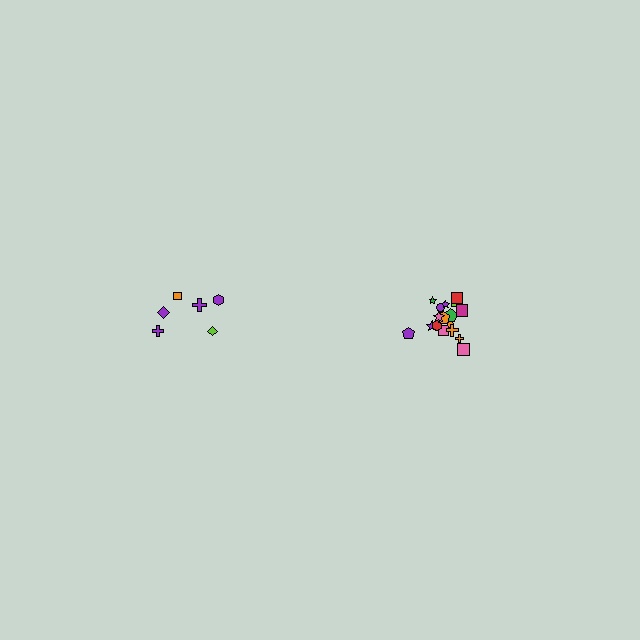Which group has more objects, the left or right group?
The right group.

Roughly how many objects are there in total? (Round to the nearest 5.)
Roughly 25 objects in total.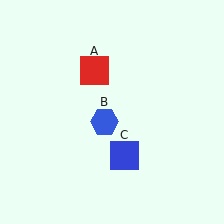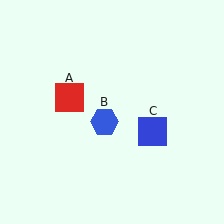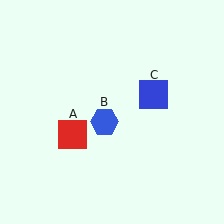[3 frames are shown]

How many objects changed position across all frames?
2 objects changed position: red square (object A), blue square (object C).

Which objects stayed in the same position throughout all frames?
Blue hexagon (object B) remained stationary.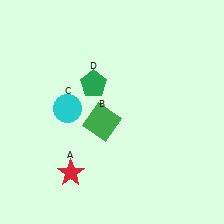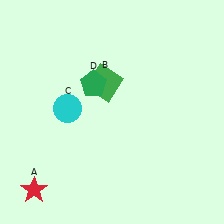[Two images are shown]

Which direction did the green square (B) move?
The green square (B) moved up.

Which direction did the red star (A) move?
The red star (A) moved left.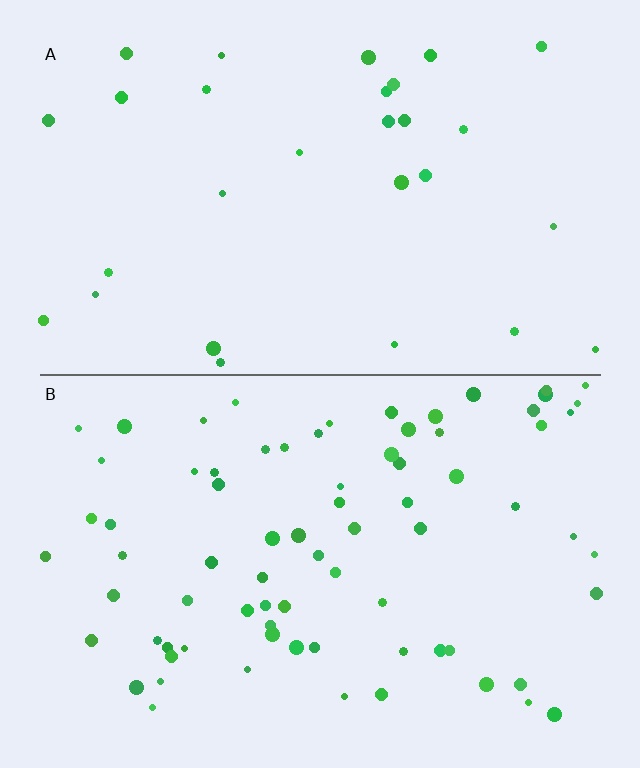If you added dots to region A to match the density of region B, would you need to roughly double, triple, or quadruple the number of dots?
Approximately triple.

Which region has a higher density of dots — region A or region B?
B (the bottom).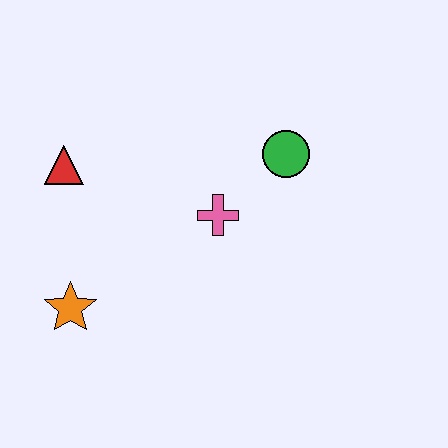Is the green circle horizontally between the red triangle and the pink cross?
No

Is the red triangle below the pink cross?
No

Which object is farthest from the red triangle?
The green circle is farthest from the red triangle.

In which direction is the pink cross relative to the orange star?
The pink cross is to the right of the orange star.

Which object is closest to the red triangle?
The orange star is closest to the red triangle.